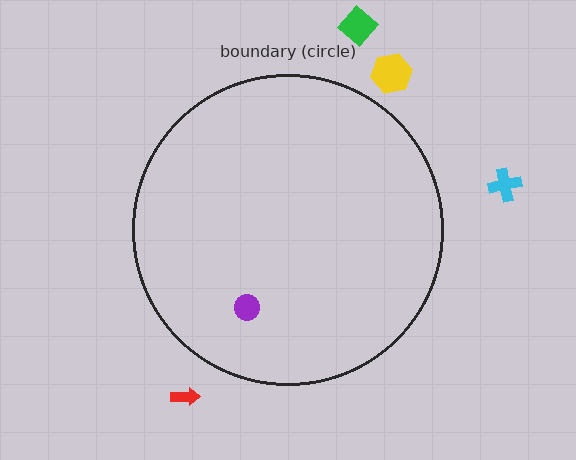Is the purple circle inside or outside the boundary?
Inside.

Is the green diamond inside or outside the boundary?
Outside.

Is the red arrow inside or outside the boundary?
Outside.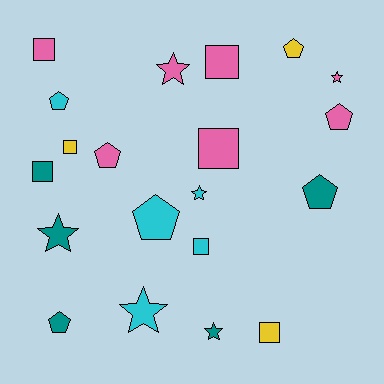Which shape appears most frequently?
Pentagon, with 7 objects.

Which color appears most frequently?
Pink, with 7 objects.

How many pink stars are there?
There are 2 pink stars.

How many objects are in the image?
There are 20 objects.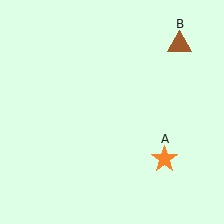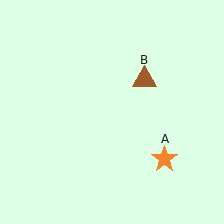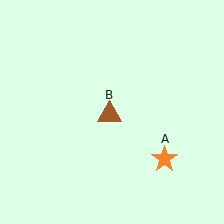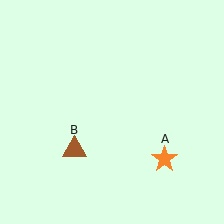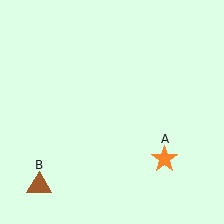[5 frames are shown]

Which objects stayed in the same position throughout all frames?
Orange star (object A) remained stationary.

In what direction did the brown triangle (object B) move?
The brown triangle (object B) moved down and to the left.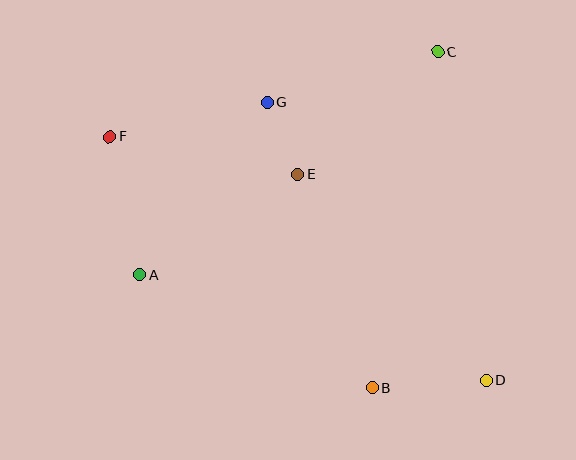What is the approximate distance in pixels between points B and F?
The distance between B and F is approximately 363 pixels.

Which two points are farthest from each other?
Points D and F are farthest from each other.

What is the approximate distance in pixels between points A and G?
The distance between A and G is approximately 215 pixels.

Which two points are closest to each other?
Points E and G are closest to each other.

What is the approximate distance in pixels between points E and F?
The distance between E and F is approximately 192 pixels.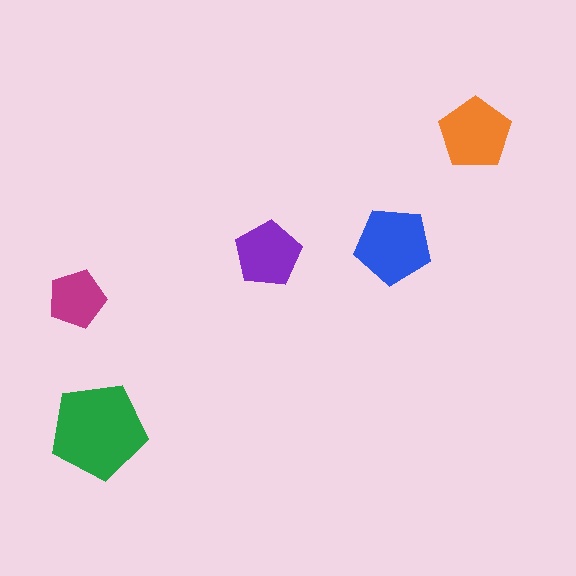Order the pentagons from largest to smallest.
the green one, the blue one, the orange one, the purple one, the magenta one.